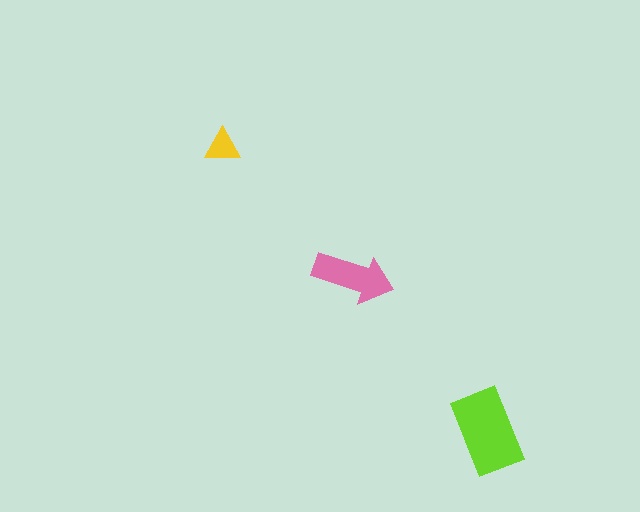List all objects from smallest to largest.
The yellow triangle, the pink arrow, the lime rectangle.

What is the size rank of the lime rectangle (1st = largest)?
1st.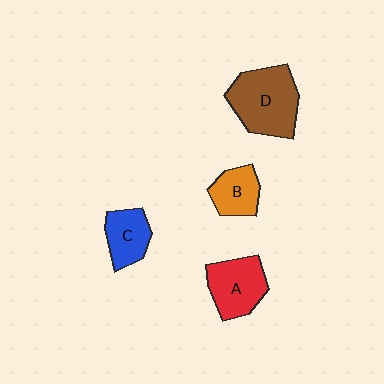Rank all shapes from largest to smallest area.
From largest to smallest: D (brown), A (red), C (blue), B (orange).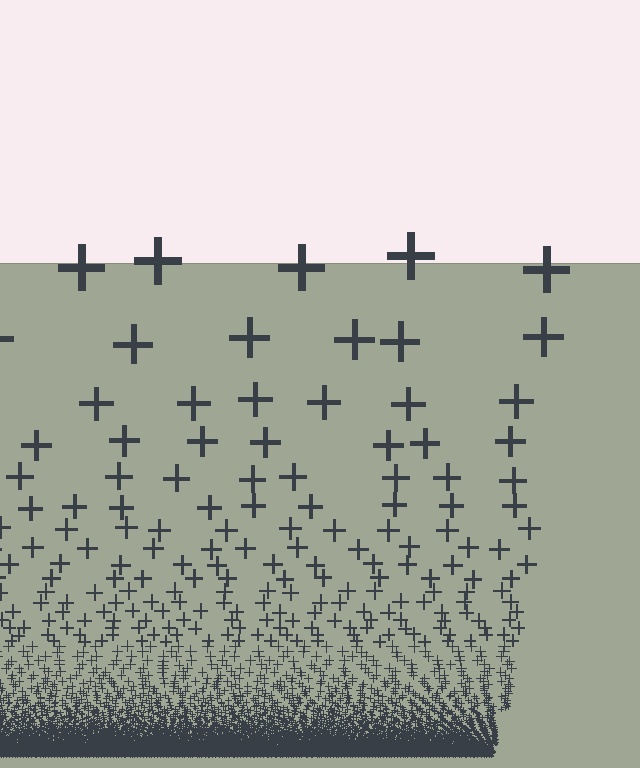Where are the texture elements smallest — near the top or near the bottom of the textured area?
Near the bottom.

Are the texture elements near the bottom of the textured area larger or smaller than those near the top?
Smaller. The gradient is inverted — elements near the bottom are smaller and denser.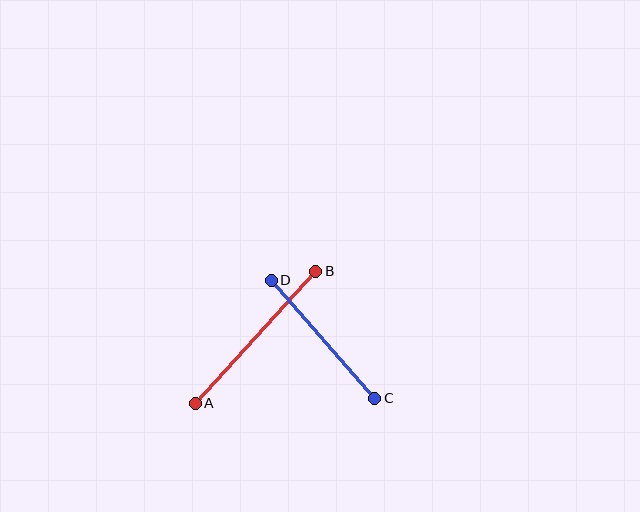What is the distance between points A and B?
The distance is approximately 179 pixels.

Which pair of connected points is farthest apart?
Points A and B are farthest apart.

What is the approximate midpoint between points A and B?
The midpoint is at approximately (256, 337) pixels.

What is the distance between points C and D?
The distance is approximately 157 pixels.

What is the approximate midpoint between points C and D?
The midpoint is at approximately (323, 339) pixels.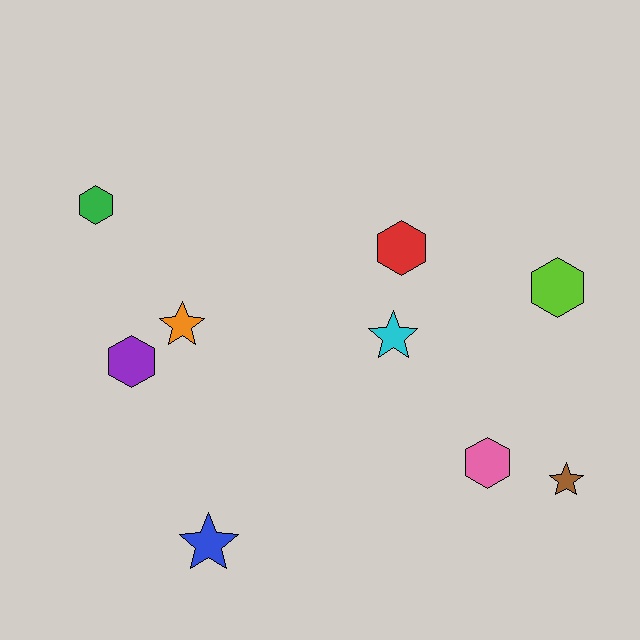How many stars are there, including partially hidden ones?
There are 4 stars.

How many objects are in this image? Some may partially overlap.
There are 9 objects.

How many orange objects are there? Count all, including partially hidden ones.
There is 1 orange object.